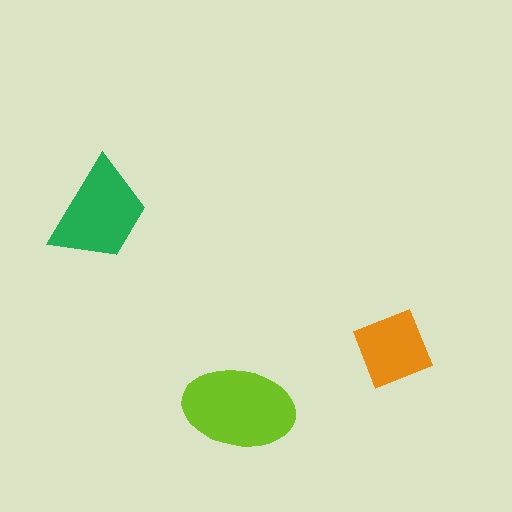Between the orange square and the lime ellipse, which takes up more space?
The lime ellipse.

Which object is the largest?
The lime ellipse.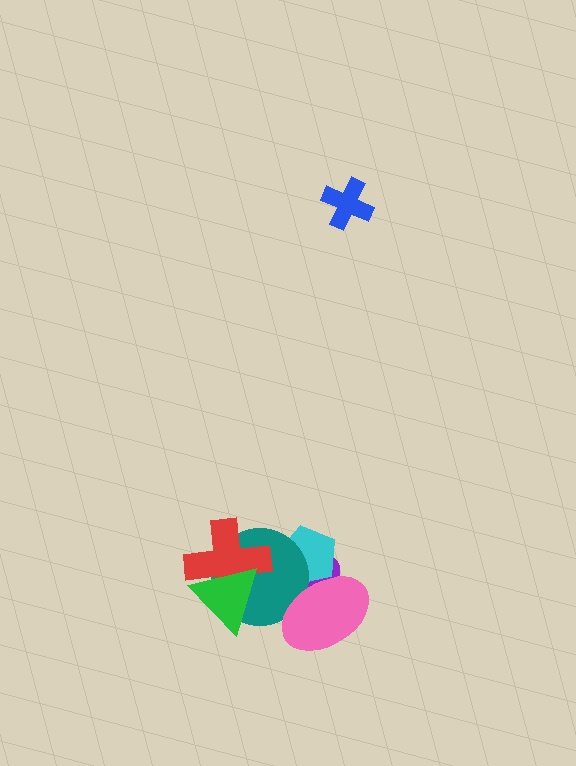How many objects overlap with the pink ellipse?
3 objects overlap with the pink ellipse.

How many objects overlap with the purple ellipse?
5 objects overlap with the purple ellipse.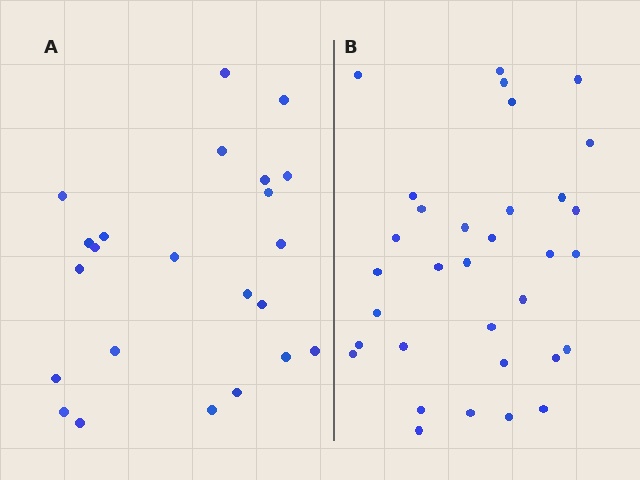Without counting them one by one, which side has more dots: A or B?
Region B (the right region) has more dots.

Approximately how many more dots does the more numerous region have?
Region B has roughly 10 or so more dots than region A.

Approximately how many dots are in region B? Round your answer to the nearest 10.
About 30 dots. (The exact count is 33, which rounds to 30.)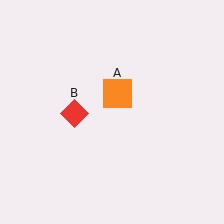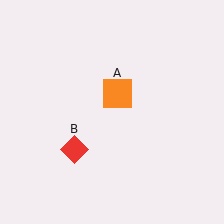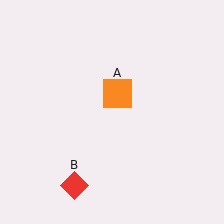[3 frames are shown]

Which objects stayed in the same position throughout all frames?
Orange square (object A) remained stationary.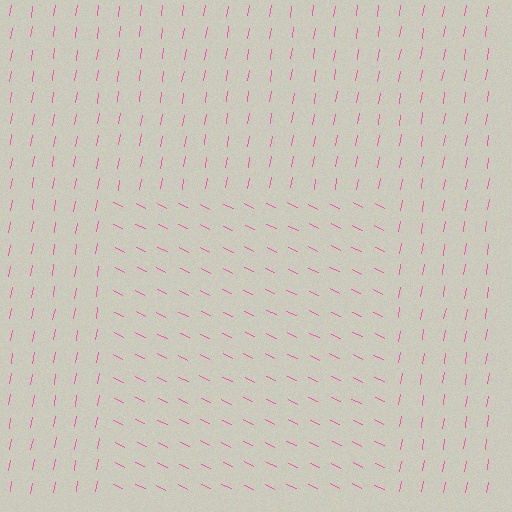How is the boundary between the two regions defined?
The boundary is defined purely by a change in line orientation (approximately 74 degrees difference). All lines are the same color and thickness.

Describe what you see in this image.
The image is filled with small pink line segments. A rectangle region in the image has lines oriented differently from the surrounding lines, creating a visible texture boundary.